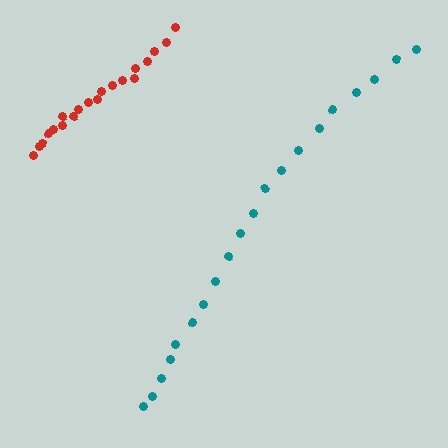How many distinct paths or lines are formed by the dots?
There are 2 distinct paths.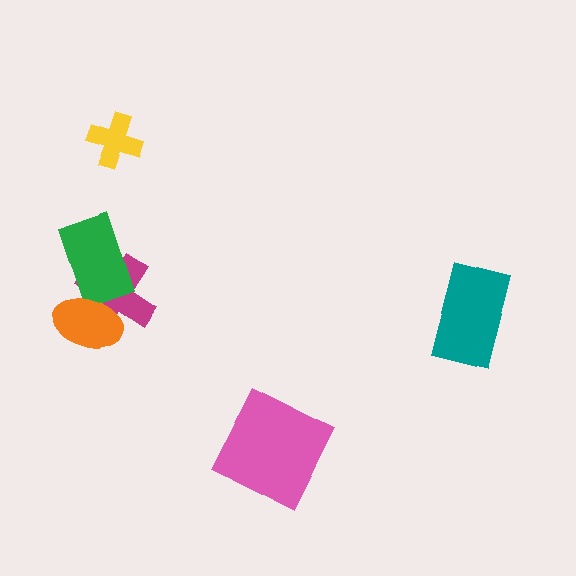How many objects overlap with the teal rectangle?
0 objects overlap with the teal rectangle.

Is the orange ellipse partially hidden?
No, no other shape covers it.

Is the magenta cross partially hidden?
Yes, it is partially covered by another shape.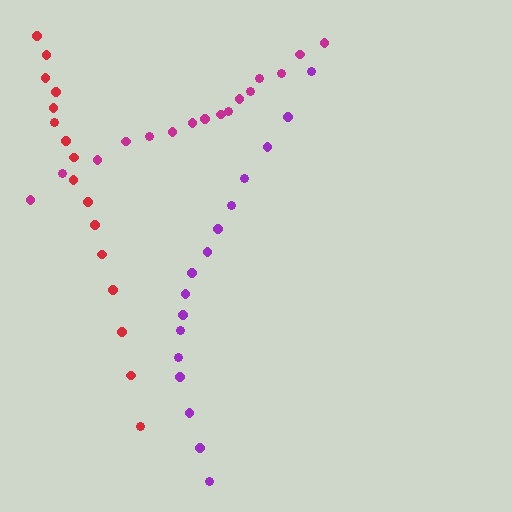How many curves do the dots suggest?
There are 3 distinct paths.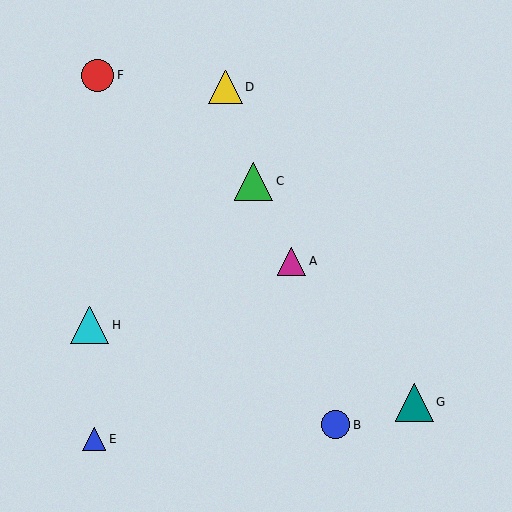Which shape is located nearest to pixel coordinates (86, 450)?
The blue triangle (labeled E) at (94, 439) is nearest to that location.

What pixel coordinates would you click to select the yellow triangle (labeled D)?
Click at (225, 87) to select the yellow triangle D.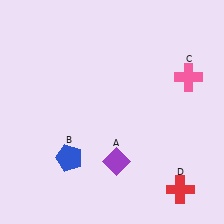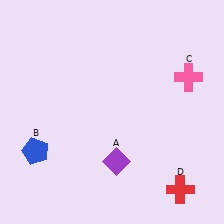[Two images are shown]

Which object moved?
The blue pentagon (B) moved left.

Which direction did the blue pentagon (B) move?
The blue pentagon (B) moved left.